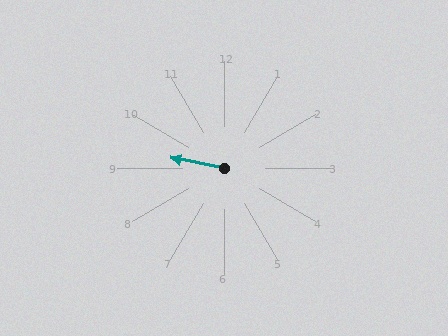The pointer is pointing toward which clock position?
Roughly 9 o'clock.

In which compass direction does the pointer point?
West.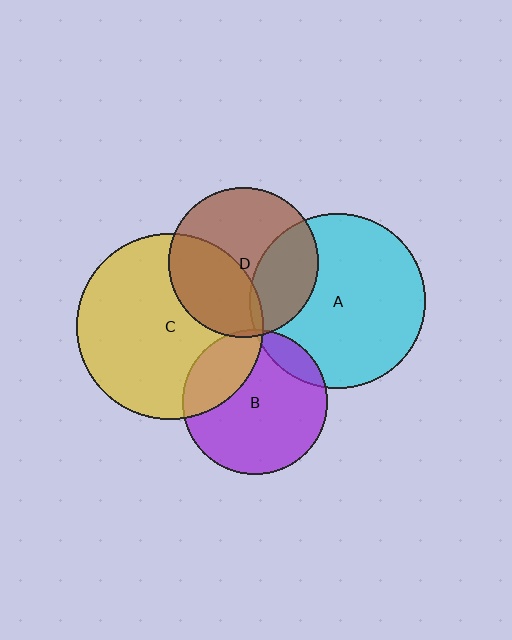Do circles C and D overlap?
Yes.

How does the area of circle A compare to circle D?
Approximately 1.4 times.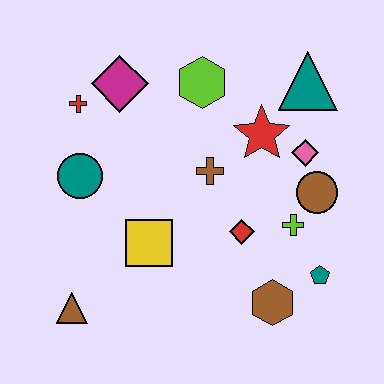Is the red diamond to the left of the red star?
Yes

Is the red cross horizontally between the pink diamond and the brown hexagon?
No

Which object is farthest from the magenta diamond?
The teal pentagon is farthest from the magenta diamond.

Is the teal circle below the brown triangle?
No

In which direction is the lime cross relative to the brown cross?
The lime cross is to the right of the brown cross.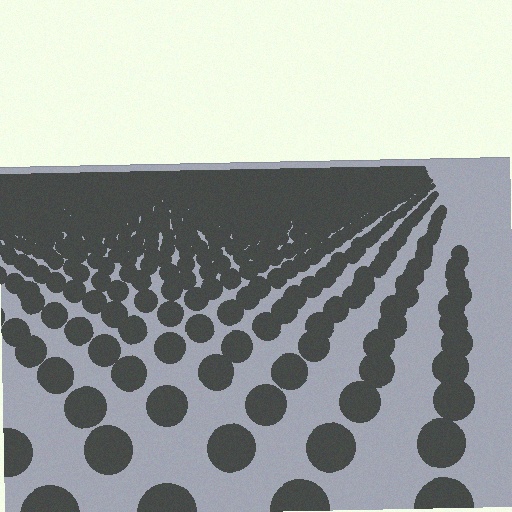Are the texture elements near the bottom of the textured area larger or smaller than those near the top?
Larger. Near the bottom, elements are closer to the viewer and appear at a bigger on-screen size.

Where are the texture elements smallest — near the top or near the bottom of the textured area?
Near the top.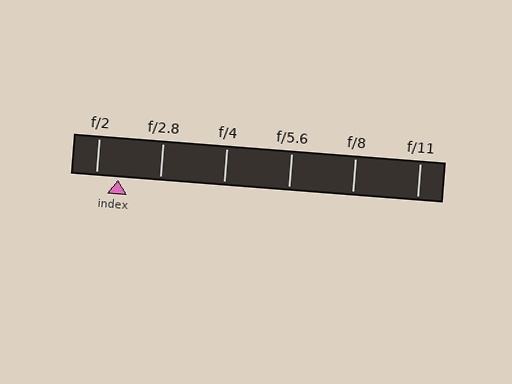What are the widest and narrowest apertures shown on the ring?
The widest aperture shown is f/2 and the narrowest is f/11.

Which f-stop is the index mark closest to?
The index mark is closest to f/2.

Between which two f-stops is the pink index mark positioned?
The index mark is between f/2 and f/2.8.